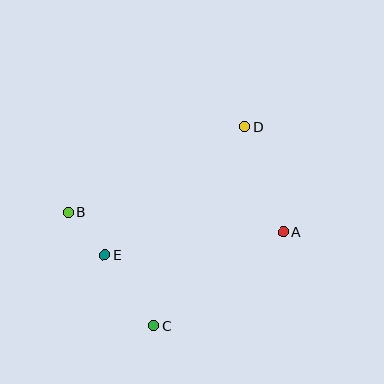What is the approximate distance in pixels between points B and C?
The distance between B and C is approximately 142 pixels.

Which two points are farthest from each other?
Points C and D are farthest from each other.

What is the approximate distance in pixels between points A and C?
The distance between A and C is approximately 160 pixels.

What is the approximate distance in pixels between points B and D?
The distance between B and D is approximately 196 pixels.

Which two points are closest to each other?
Points B and E are closest to each other.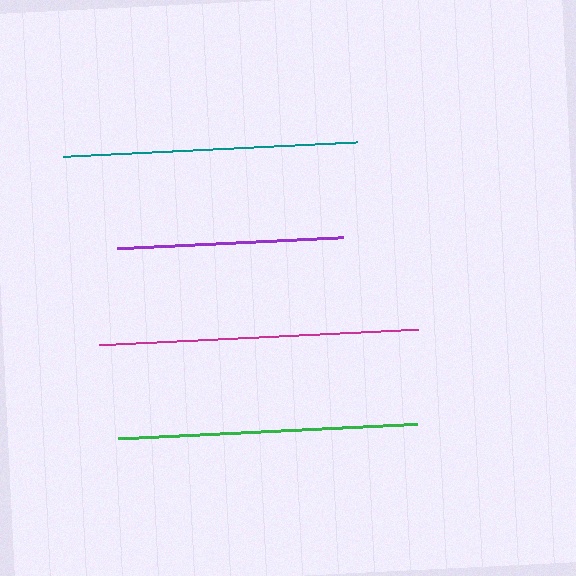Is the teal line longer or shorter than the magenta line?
The magenta line is longer than the teal line.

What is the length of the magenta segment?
The magenta segment is approximately 320 pixels long.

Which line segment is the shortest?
The purple line is the shortest at approximately 226 pixels.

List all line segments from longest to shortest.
From longest to shortest: magenta, green, teal, purple.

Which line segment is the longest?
The magenta line is the longest at approximately 320 pixels.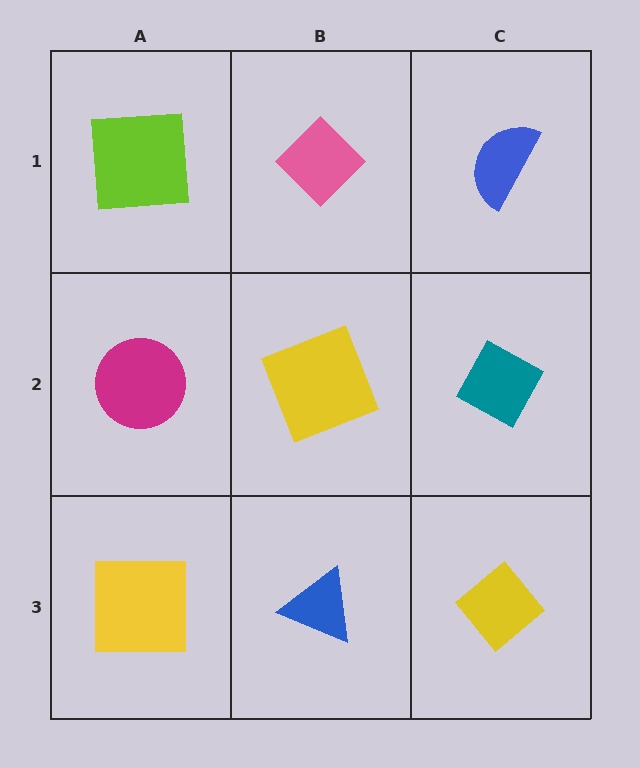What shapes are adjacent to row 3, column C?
A teal diamond (row 2, column C), a blue triangle (row 3, column B).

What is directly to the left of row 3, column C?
A blue triangle.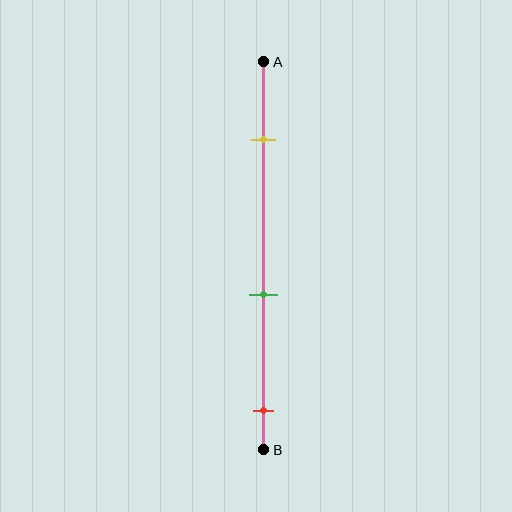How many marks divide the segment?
There are 3 marks dividing the segment.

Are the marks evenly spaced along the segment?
Yes, the marks are approximately evenly spaced.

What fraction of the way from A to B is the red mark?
The red mark is approximately 90% (0.9) of the way from A to B.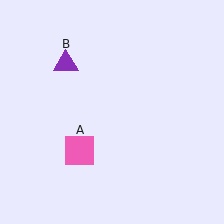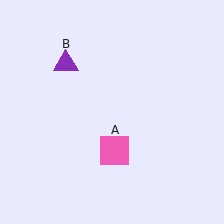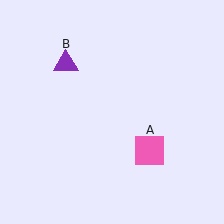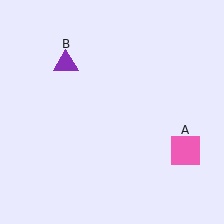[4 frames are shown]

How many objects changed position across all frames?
1 object changed position: pink square (object A).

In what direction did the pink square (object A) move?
The pink square (object A) moved right.